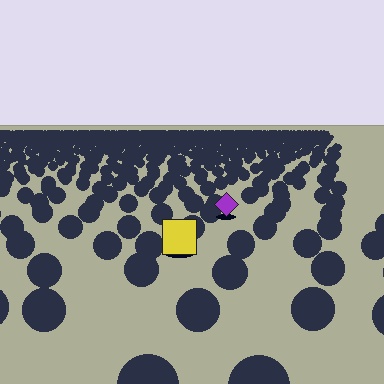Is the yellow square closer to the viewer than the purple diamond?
Yes. The yellow square is closer — you can tell from the texture gradient: the ground texture is coarser near it.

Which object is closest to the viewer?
The yellow square is closest. The texture marks near it are larger and more spread out.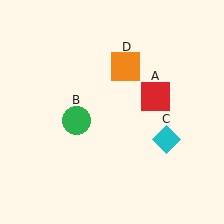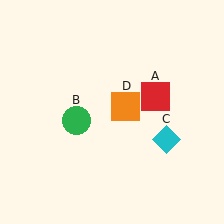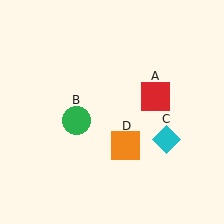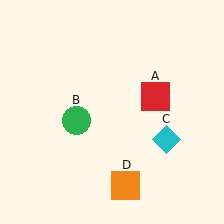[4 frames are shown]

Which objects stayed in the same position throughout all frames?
Red square (object A) and green circle (object B) and cyan diamond (object C) remained stationary.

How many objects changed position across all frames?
1 object changed position: orange square (object D).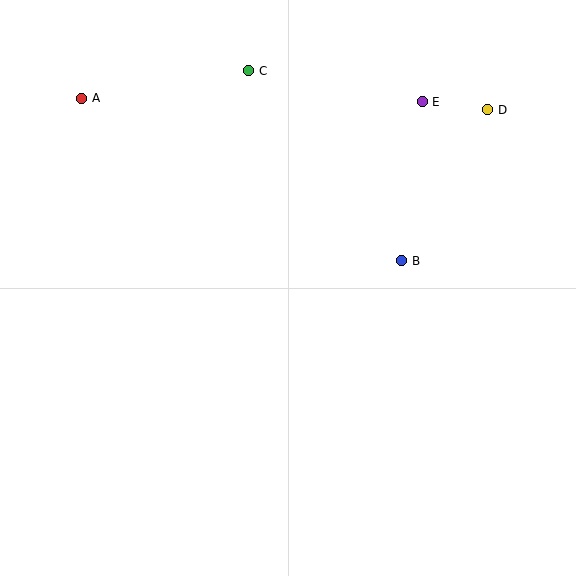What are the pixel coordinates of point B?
Point B is at (402, 261).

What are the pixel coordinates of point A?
Point A is at (82, 98).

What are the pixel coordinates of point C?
Point C is at (249, 71).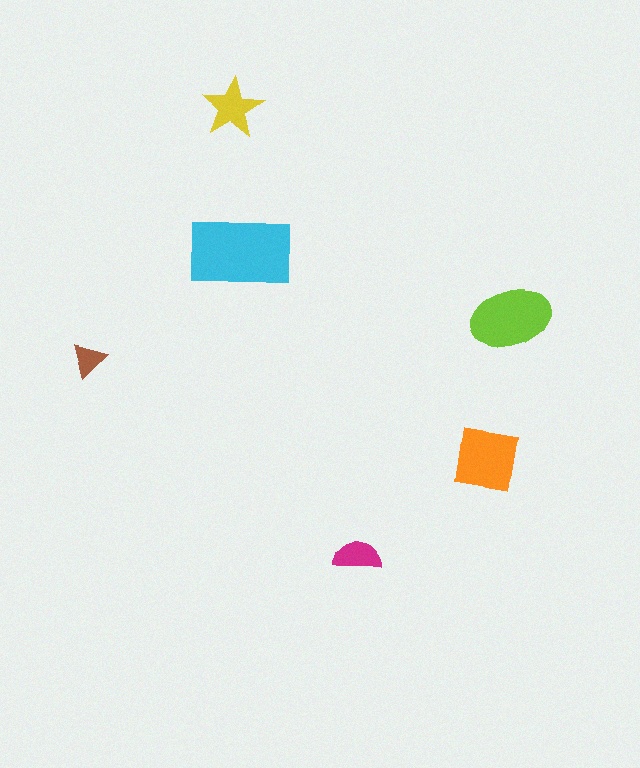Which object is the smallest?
The brown triangle.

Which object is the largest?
The cyan rectangle.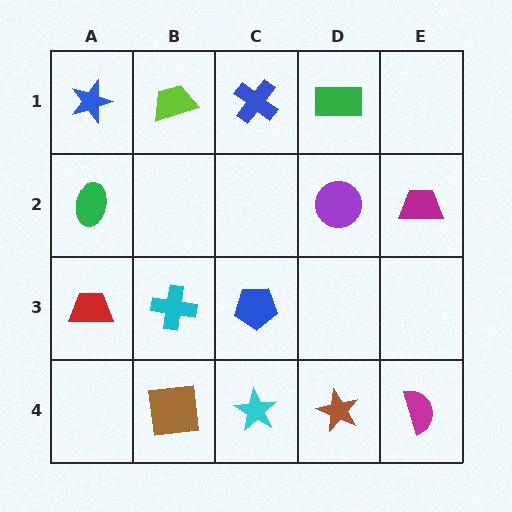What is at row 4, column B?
A brown square.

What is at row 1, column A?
A blue star.